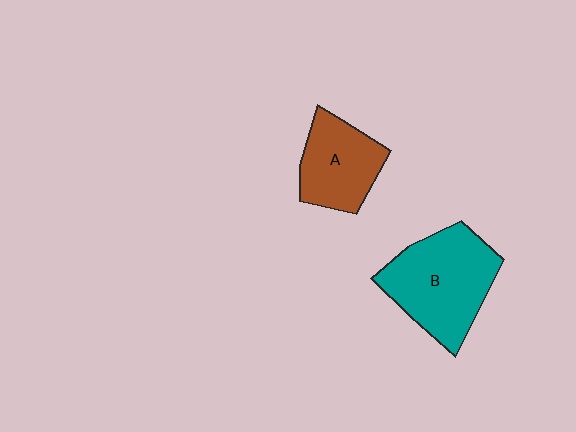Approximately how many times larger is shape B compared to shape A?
Approximately 1.5 times.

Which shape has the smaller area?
Shape A (brown).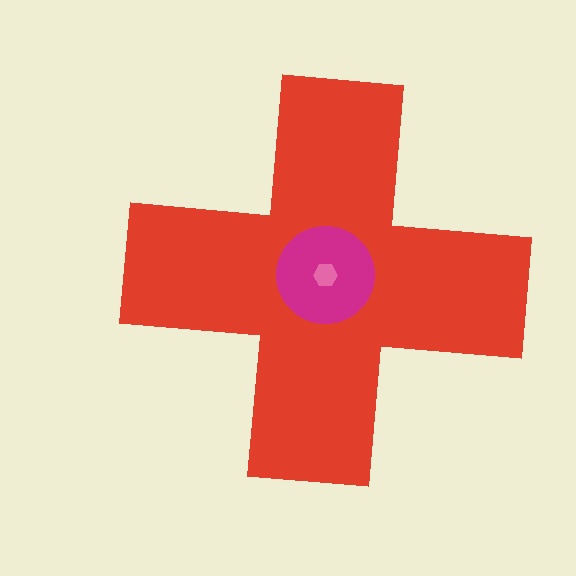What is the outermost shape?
The red cross.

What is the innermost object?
The pink hexagon.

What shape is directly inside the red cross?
The magenta circle.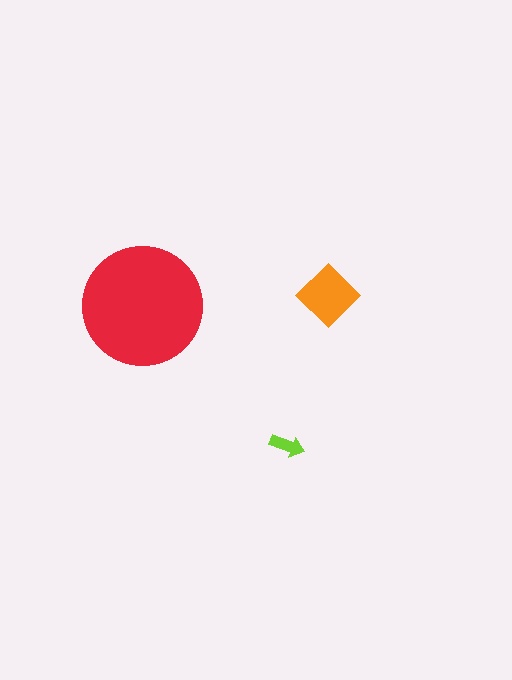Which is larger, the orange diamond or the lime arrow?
The orange diamond.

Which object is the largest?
The red circle.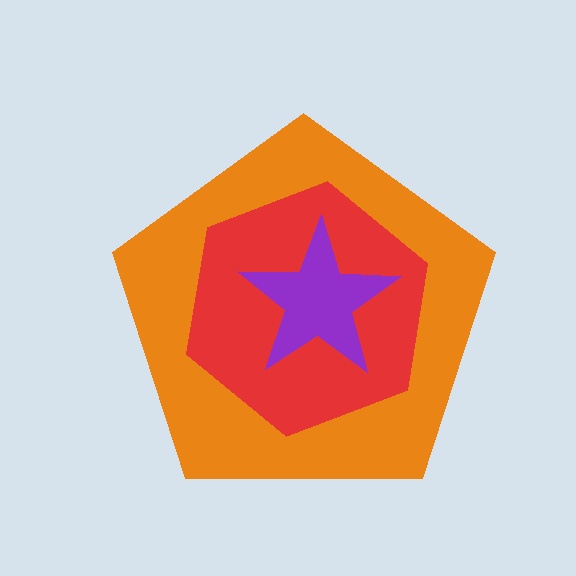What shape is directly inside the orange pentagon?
The red hexagon.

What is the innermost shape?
The purple star.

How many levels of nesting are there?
3.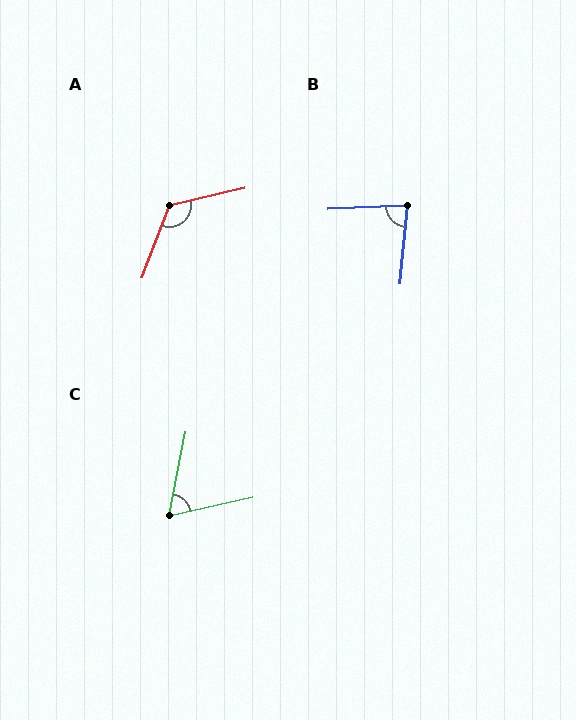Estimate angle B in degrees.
Approximately 82 degrees.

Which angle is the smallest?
C, at approximately 66 degrees.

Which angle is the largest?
A, at approximately 124 degrees.